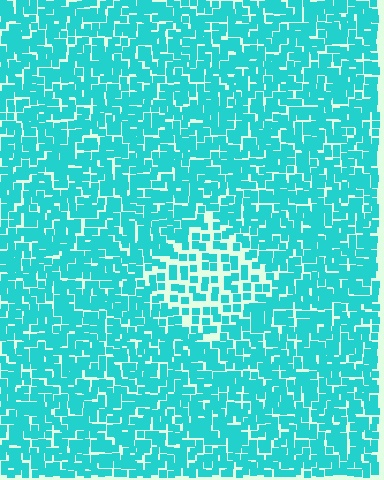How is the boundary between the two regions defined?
The boundary is defined by a change in element density (approximately 1.9x ratio). All elements are the same color, size, and shape.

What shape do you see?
I see a diamond.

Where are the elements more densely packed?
The elements are more densely packed outside the diamond boundary.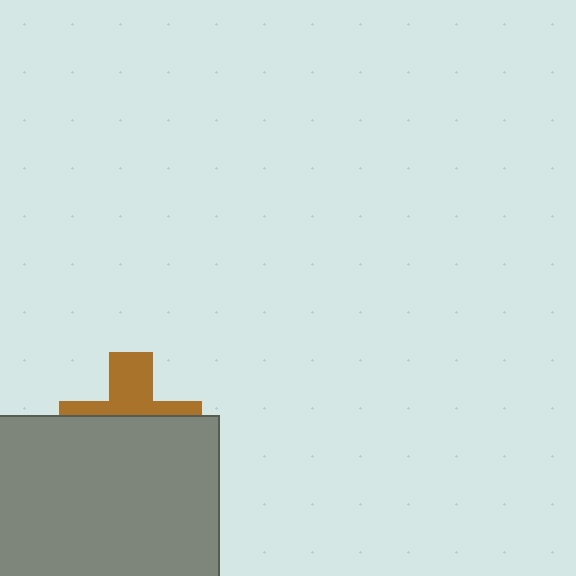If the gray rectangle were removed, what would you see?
You would see the complete brown cross.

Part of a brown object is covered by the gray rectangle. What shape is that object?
It is a cross.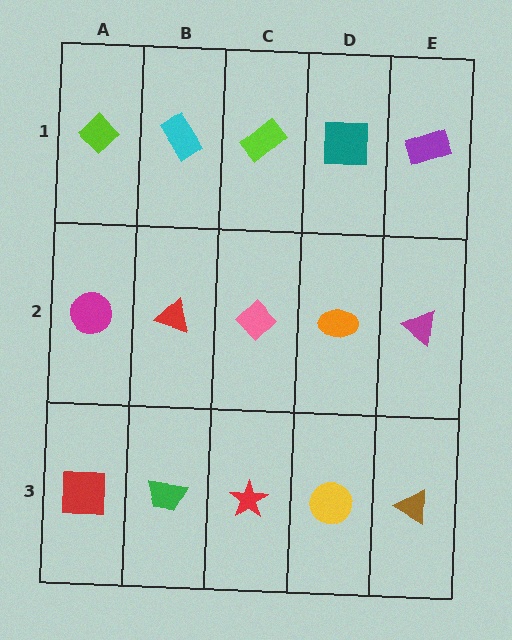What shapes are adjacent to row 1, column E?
A magenta triangle (row 2, column E), a teal square (row 1, column D).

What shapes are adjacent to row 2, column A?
A lime diamond (row 1, column A), a red square (row 3, column A), a red triangle (row 2, column B).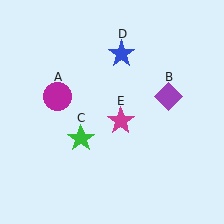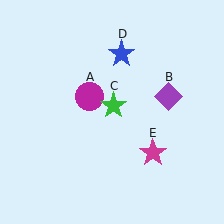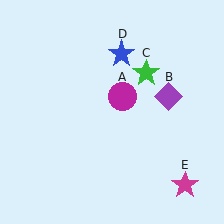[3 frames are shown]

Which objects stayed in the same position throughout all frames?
Purple diamond (object B) and blue star (object D) remained stationary.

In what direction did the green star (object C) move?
The green star (object C) moved up and to the right.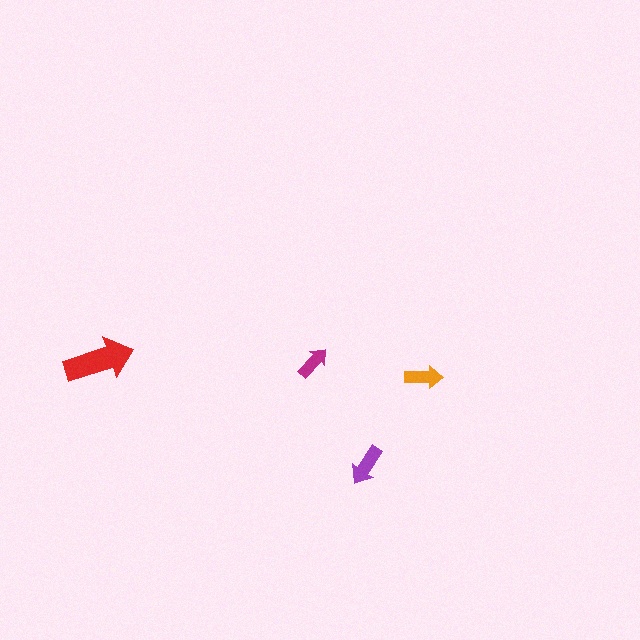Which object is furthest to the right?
The orange arrow is rightmost.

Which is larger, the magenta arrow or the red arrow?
The red one.